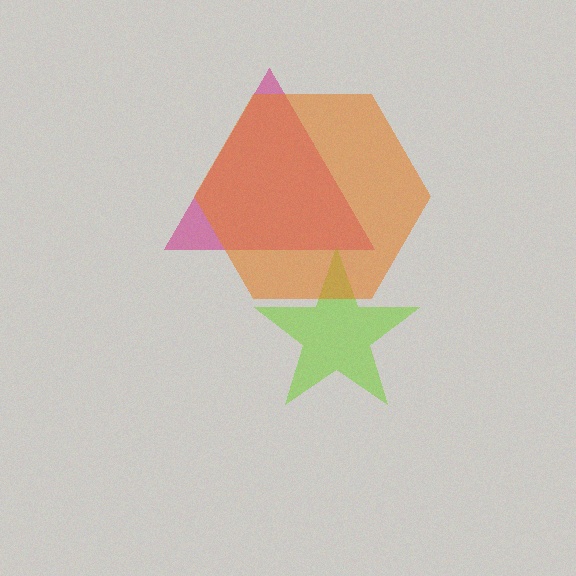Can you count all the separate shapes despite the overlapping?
Yes, there are 3 separate shapes.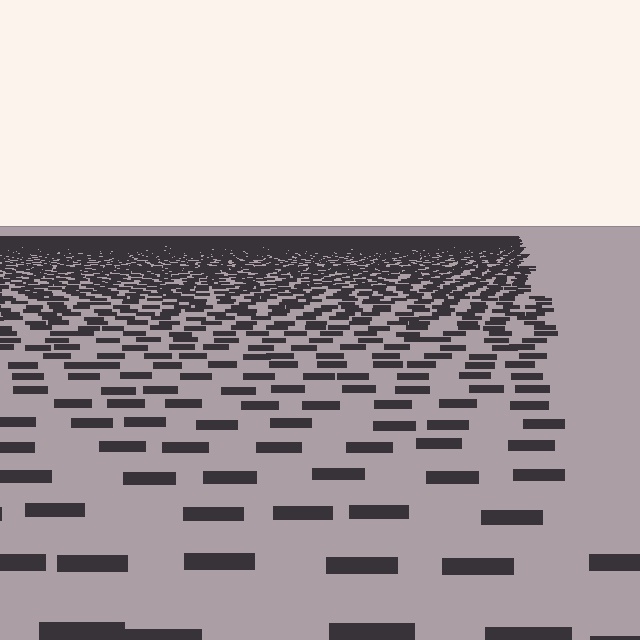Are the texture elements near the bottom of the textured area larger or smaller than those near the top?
Larger. Near the bottom, elements are closer to the viewer and appear at a bigger on-screen size.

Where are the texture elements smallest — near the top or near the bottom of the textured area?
Near the top.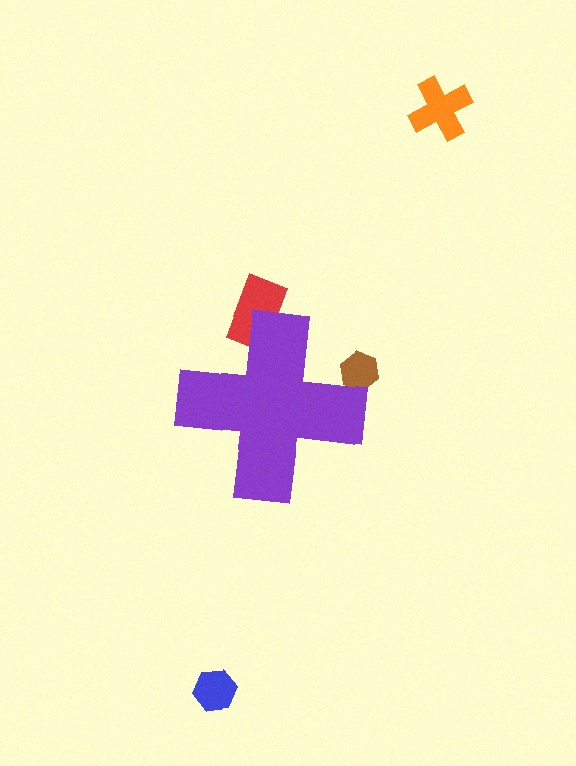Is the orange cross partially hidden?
No, the orange cross is fully visible.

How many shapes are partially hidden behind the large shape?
2 shapes are partially hidden.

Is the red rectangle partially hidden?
Yes, the red rectangle is partially hidden behind the purple cross.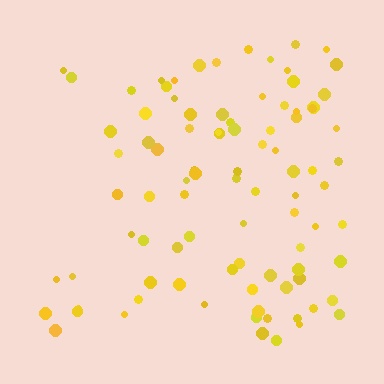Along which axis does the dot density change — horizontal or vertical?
Horizontal.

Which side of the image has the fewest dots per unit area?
The left.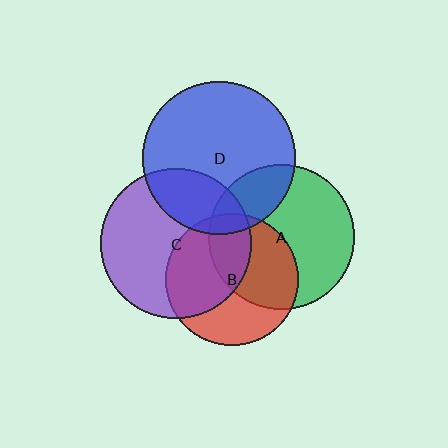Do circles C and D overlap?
Yes.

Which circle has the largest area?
Circle D (blue).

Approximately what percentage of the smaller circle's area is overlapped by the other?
Approximately 25%.